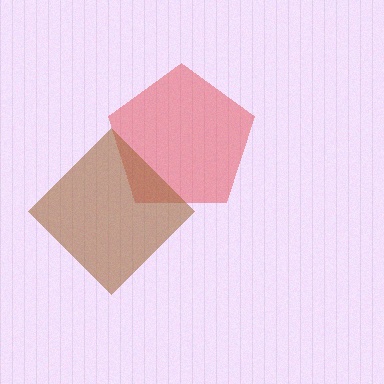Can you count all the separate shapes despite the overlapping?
Yes, there are 2 separate shapes.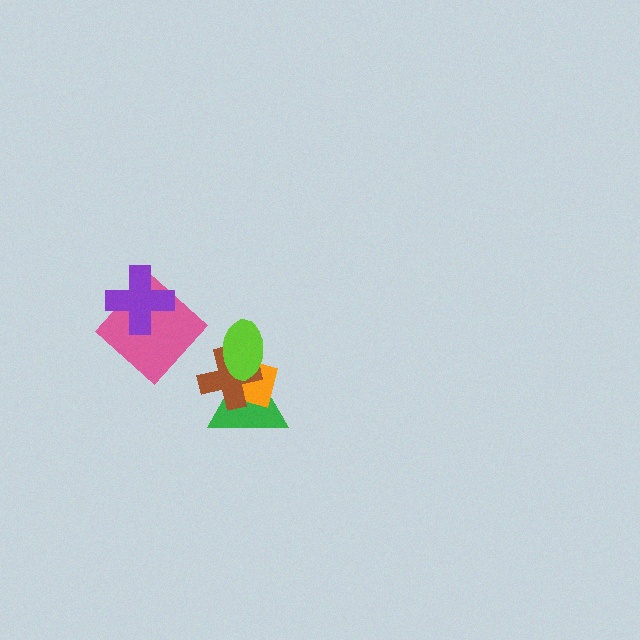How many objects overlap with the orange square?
3 objects overlap with the orange square.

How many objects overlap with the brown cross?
3 objects overlap with the brown cross.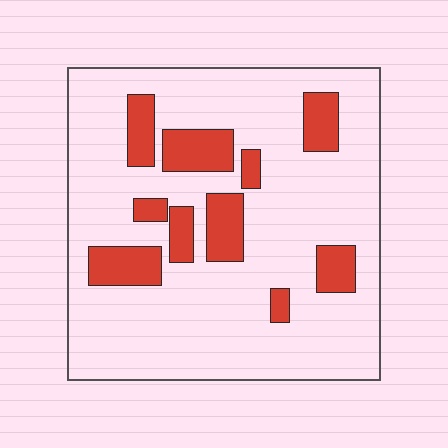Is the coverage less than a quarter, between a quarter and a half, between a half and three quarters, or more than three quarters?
Less than a quarter.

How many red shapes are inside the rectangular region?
10.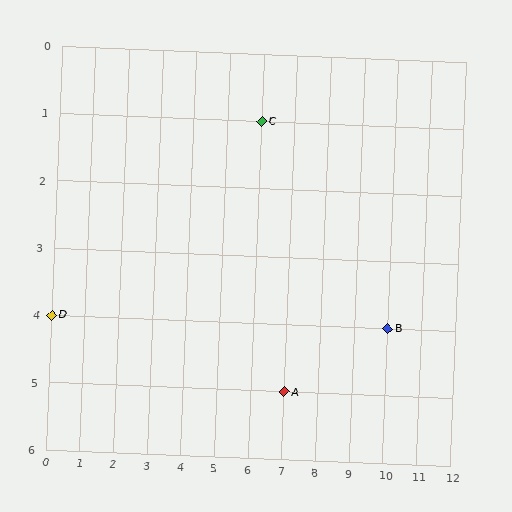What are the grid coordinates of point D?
Point D is at grid coordinates (0, 4).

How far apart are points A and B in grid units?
Points A and B are 3 columns and 1 row apart (about 3.2 grid units diagonally).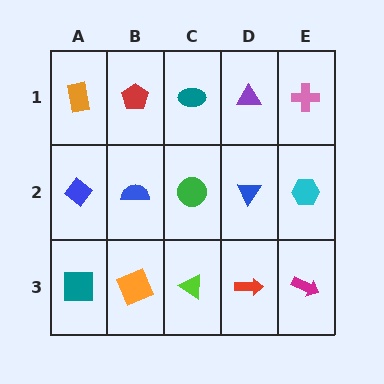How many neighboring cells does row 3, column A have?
2.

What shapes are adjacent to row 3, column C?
A green circle (row 2, column C), an orange square (row 3, column B), a red arrow (row 3, column D).